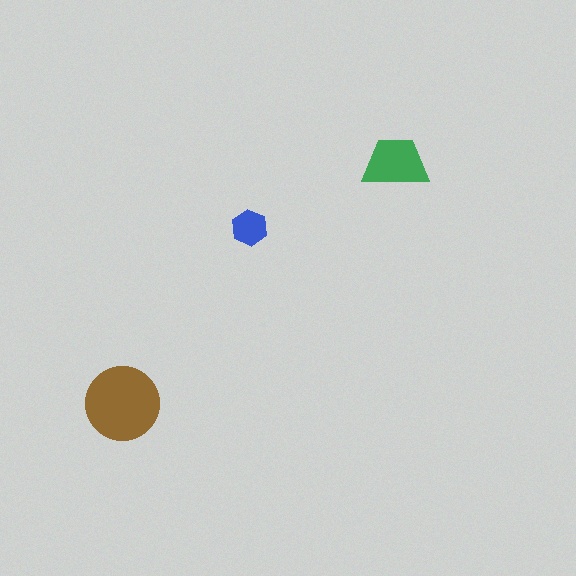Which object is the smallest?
The blue hexagon.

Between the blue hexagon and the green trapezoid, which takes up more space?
The green trapezoid.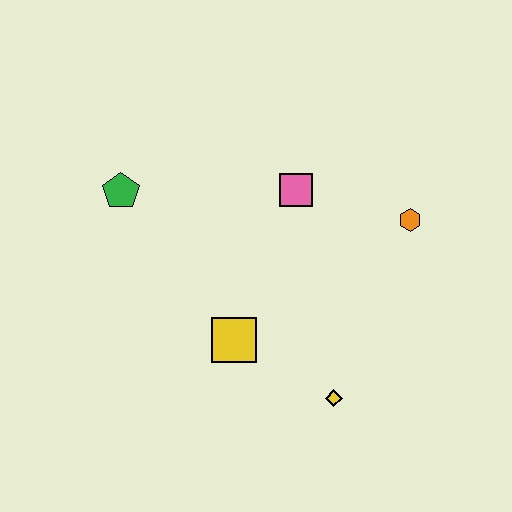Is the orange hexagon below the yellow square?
No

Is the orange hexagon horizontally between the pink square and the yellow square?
No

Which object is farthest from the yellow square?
The orange hexagon is farthest from the yellow square.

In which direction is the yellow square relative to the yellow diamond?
The yellow square is to the left of the yellow diamond.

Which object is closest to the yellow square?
The yellow diamond is closest to the yellow square.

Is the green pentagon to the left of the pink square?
Yes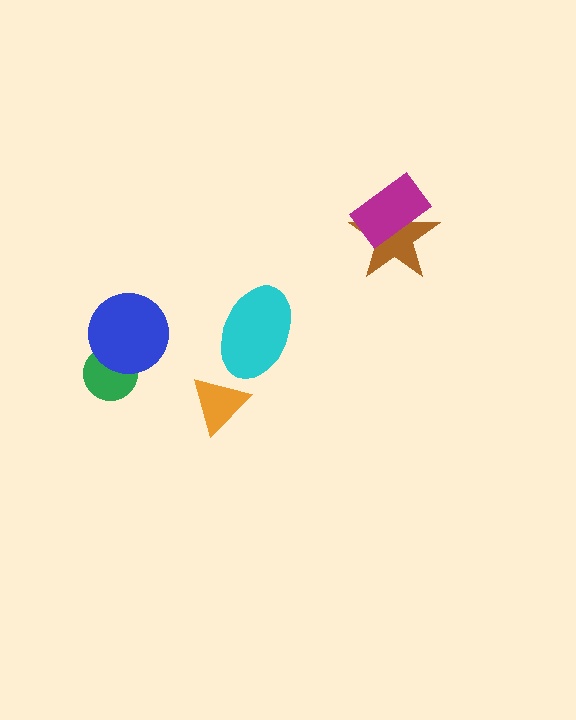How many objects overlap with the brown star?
1 object overlaps with the brown star.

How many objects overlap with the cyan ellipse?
0 objects overlap with the cyan ellipse.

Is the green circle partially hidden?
Yes, it is partially covered by another shape.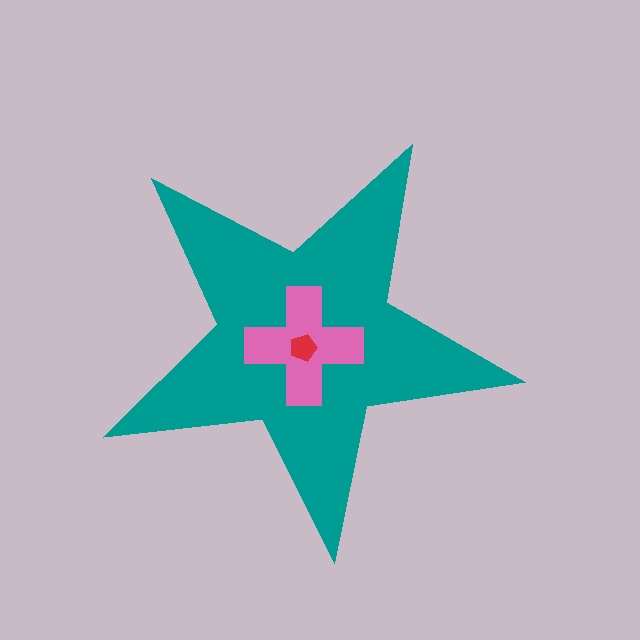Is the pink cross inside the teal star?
Yes.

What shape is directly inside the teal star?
The pink cross.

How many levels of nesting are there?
3.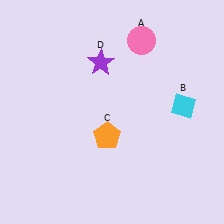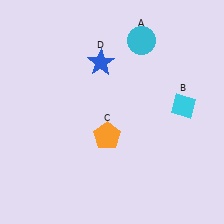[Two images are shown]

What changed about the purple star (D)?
In Image 1, D is purple. In Image 2, it changed to blue.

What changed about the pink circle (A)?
In Image 1, A is pink. In Image 2, it changed to cyan.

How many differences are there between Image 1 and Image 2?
There are 2 differences between the two images.